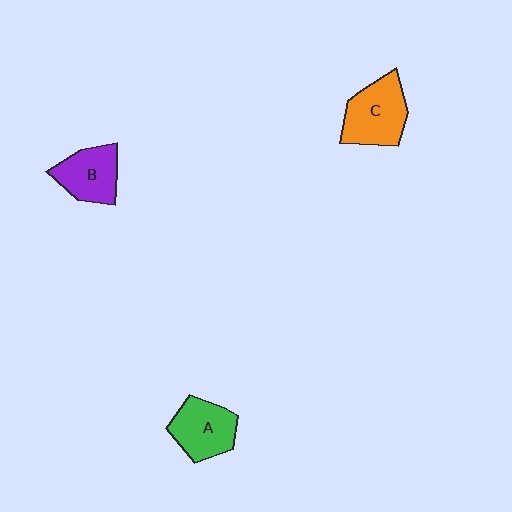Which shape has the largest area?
Shape C (orange).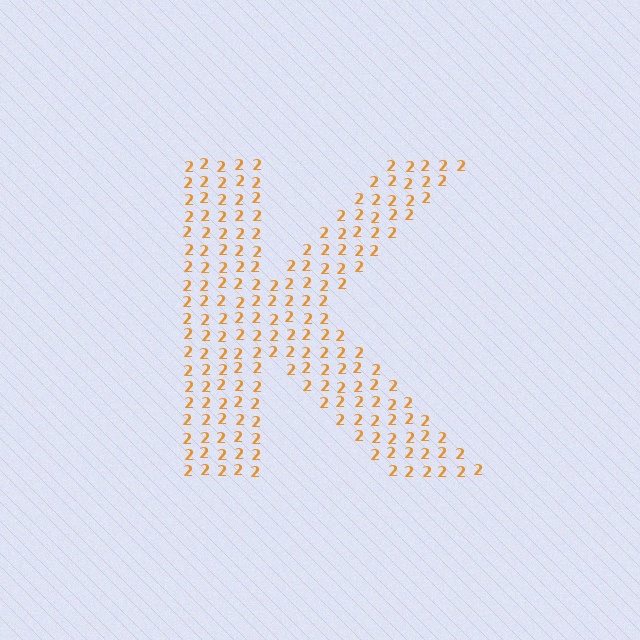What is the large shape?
The large shape is the letter K.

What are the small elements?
The small elements are digit 2's.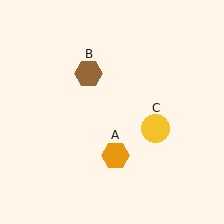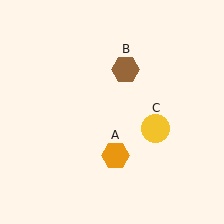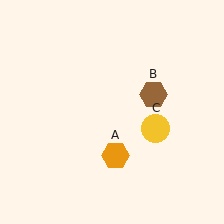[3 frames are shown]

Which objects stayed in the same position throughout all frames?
Orange hexagon (object A) and yellow circle (object C) remained stationary.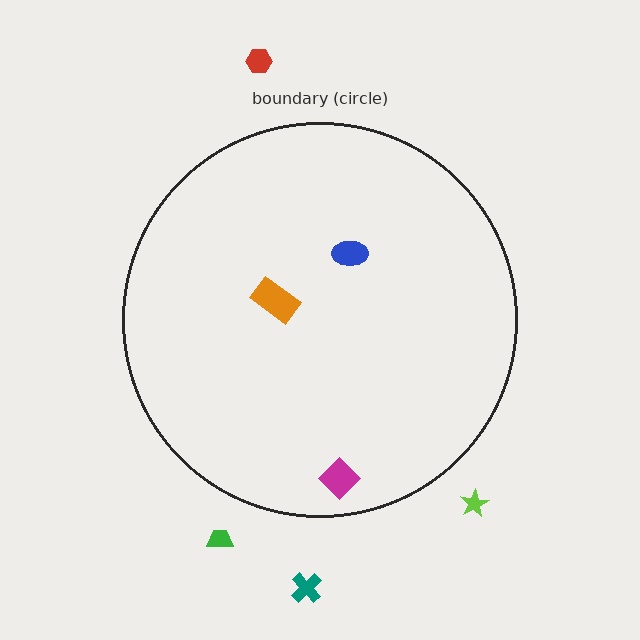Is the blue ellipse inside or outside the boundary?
Inside.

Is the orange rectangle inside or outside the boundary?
Inside.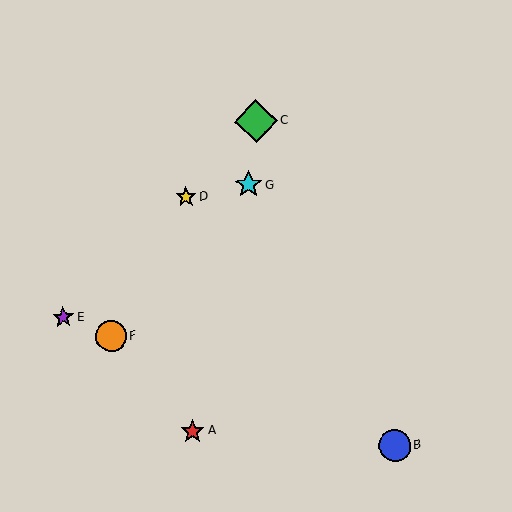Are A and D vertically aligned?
Yes, both are at x≈193.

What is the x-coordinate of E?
Object E is at x≈63.